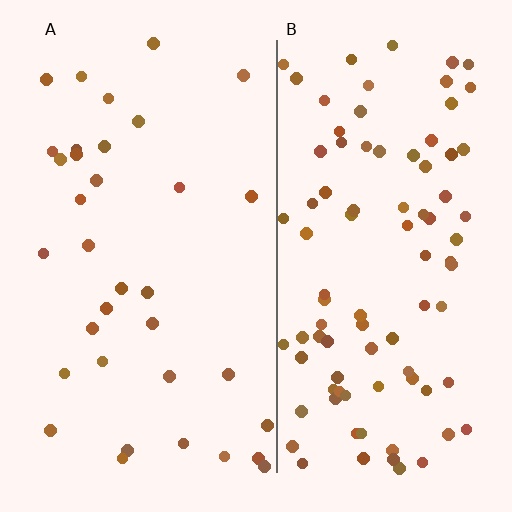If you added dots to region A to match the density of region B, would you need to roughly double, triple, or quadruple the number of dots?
Approximately triple.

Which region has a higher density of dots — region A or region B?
B (the right).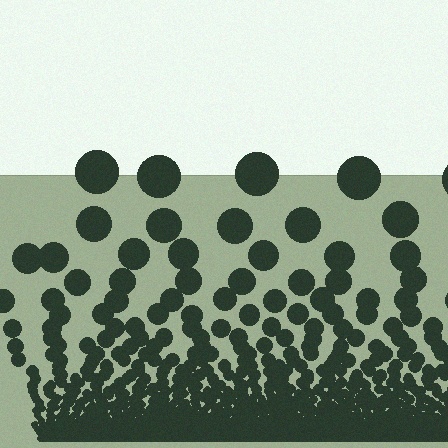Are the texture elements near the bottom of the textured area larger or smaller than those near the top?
Smaller. The gradient is inverted — elements near the bottom are smaller and denser.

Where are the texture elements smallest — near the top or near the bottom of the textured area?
Near the bottom.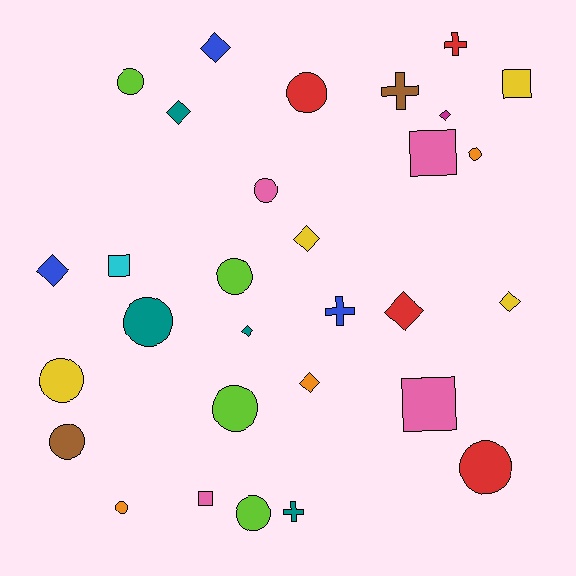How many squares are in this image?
There are 5 squares.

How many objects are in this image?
There are 30 objects.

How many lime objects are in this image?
There are 4 lime objects.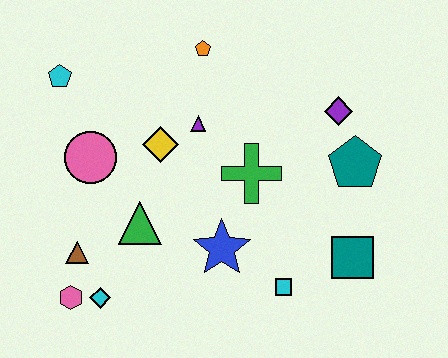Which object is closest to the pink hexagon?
The cyan diamond is closest to the pink hexagon.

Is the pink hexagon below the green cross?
Yes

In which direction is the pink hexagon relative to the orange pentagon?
The pink hexagon is below the orange pentagon.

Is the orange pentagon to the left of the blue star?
Yes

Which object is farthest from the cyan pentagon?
The teal square is farthest from the cyan pentagon.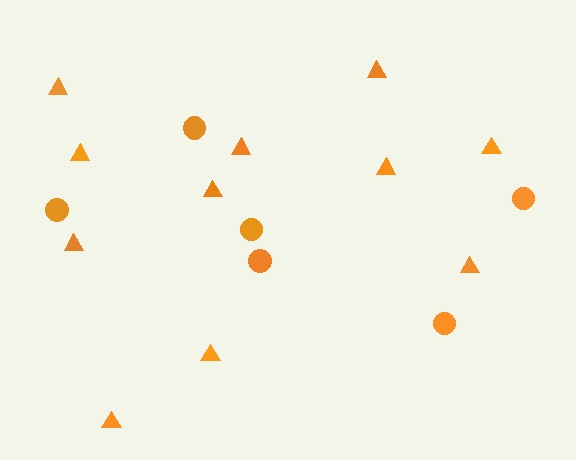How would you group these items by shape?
There are 2 groups: one group of circles (6) and one group of triangles (11).